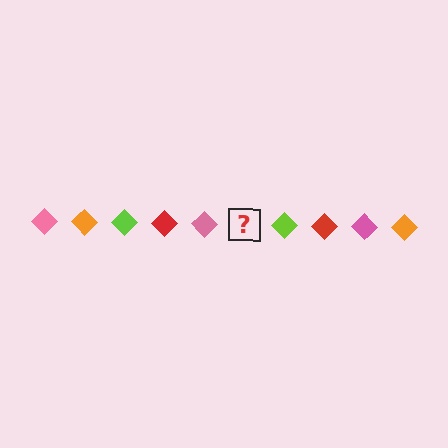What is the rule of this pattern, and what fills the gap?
The rule is that the pattern cycles through pink, orange, lime, red diamonds. The gap should be filled with an orange diamond.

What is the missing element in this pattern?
The missing element is an orange diamond.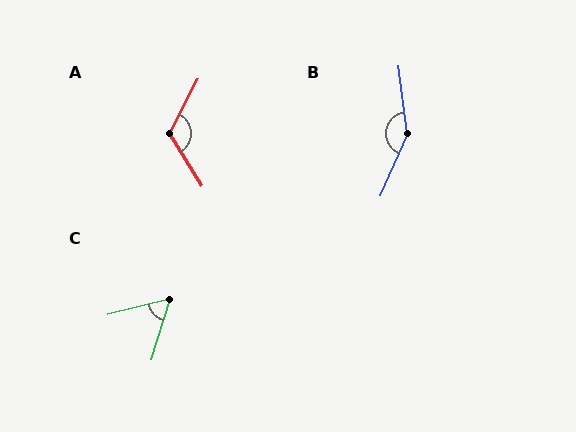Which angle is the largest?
B, at approximately 149 degrees.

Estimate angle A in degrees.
Approximately 120 degrees.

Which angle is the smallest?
C, at approximately 60 degrees.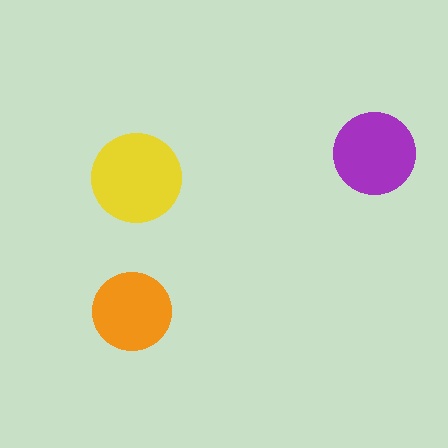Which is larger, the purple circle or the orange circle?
The purple one.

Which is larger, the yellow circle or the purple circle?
The yellow one.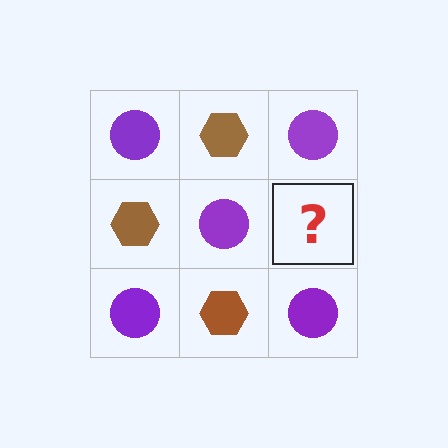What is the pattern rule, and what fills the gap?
The rule is that it alternates purple circle and brown hexagon in a checkerboard pattern. The gap should be filled with a brown hexagon.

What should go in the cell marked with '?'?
The missing cell should contain a brown hexagon.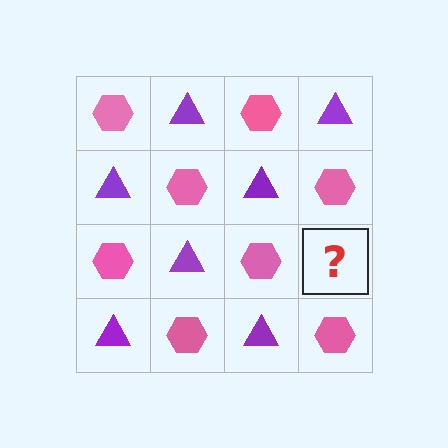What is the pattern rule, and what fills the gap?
The rule is that it alternates pink hexagon and purple triangle in a checkerboard pattern. The gap should be filled with a purple triangle.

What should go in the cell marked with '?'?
The missing cell should contain a purple triangle.